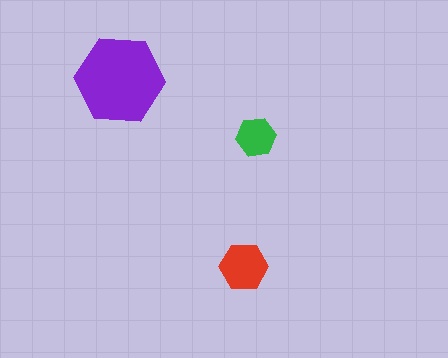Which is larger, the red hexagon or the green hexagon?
The red one.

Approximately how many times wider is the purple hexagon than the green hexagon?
About 2.5 times wider.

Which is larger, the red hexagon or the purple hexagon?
The purple one.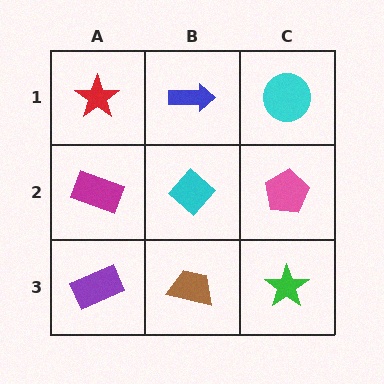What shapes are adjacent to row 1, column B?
A cyan diamond (row 2, column B), a red star (row 1, column A), a cyan circle (row 1, column C).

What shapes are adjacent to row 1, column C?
A pink pentagon (row 2, column C), a blue arrow (row 1, column B).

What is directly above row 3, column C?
A pink pentagon.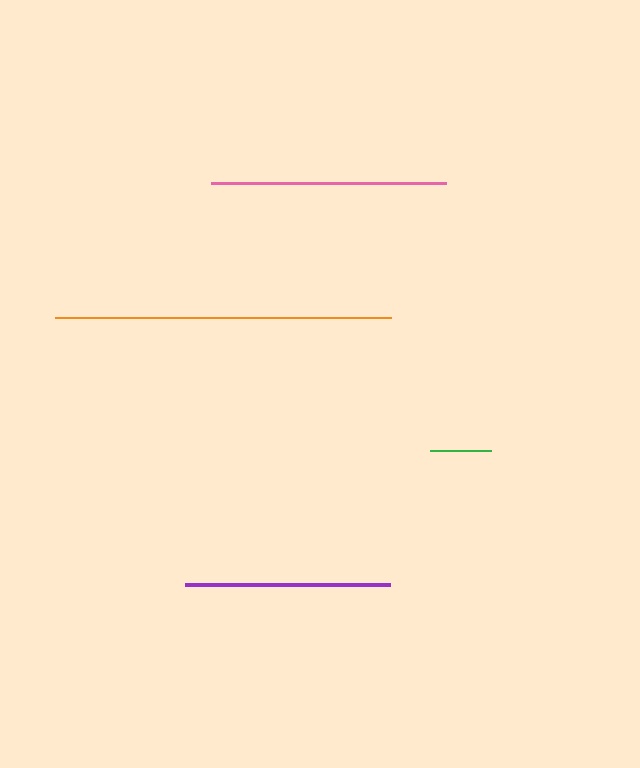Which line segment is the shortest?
The green line is the shortest at approximately 61 pixels.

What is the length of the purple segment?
The purple segment is approximately 205 pixels long.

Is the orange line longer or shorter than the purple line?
The orange line is longer than the purple line.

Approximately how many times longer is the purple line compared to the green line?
The purple line is approximately 3.4 times the length of the green line.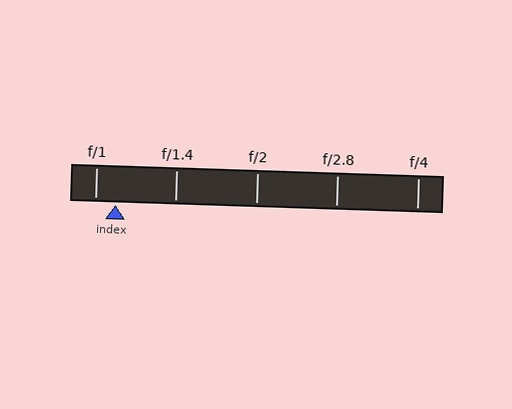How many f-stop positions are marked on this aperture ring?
There are 5 f-stop positions marked.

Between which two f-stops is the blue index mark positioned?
The index mark is between f/1 and f/1.4.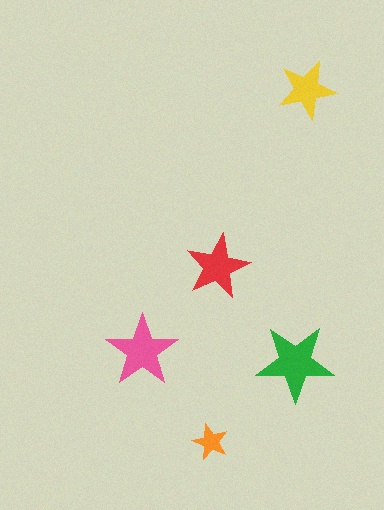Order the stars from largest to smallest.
the green one, the pink one, the red one, the yellow one, the orange one.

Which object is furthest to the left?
The pink star is leftmost.